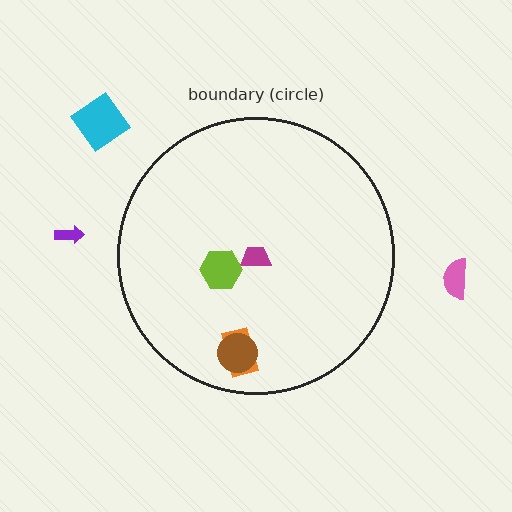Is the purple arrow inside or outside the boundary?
Outside.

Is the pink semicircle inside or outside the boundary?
Outside.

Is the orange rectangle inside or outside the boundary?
Inside.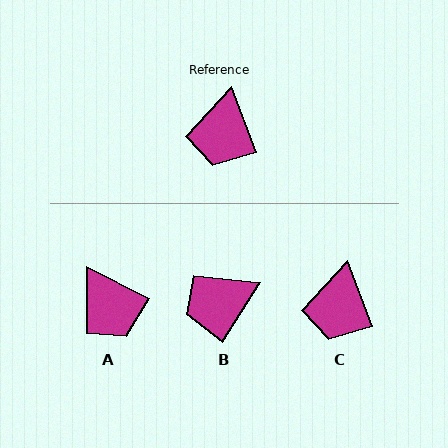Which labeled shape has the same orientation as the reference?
C.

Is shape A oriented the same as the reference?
No, it is off by about 43 degrees.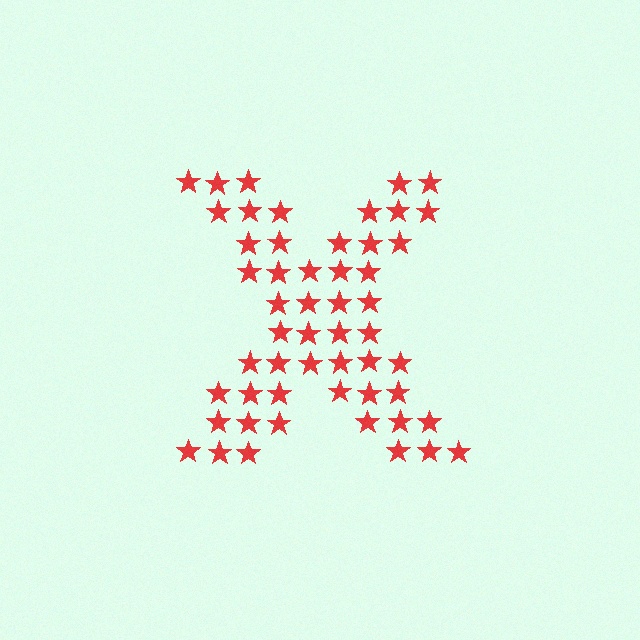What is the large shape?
The large shape is the letter X.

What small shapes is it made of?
It is made of small stars.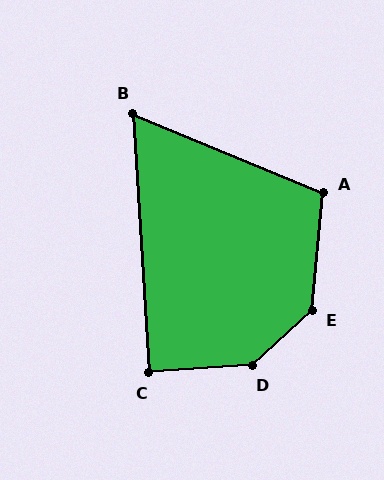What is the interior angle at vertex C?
Approximately 90 degrees (approximately right).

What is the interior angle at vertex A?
Approximately 107 degrees (obtuse).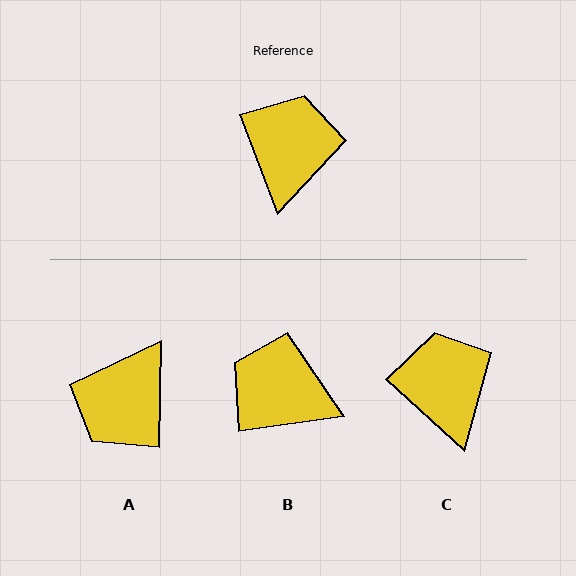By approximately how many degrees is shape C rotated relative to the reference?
Approximately 28 degrees counter-clockwise.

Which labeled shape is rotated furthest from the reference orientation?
A, about 158 degrees away.